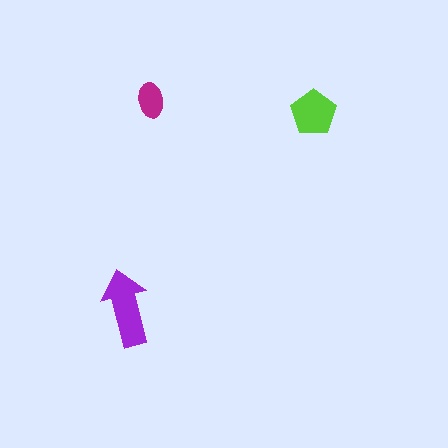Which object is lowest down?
The purple arrow is bottommost.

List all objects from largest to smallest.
The purple arrow, the lime pentagon, the magenta ellipse.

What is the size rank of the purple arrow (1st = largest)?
1st.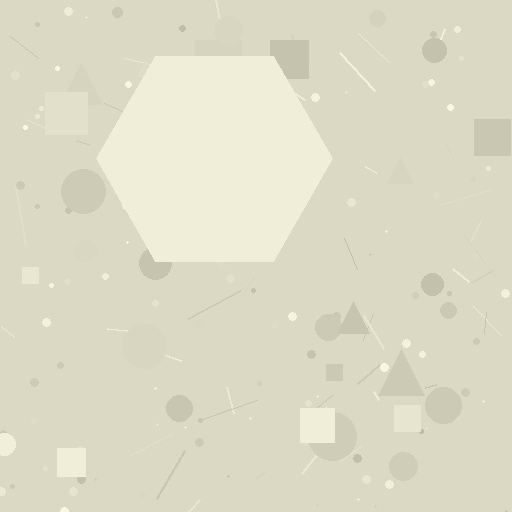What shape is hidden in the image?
A hexagon is hidden in the image.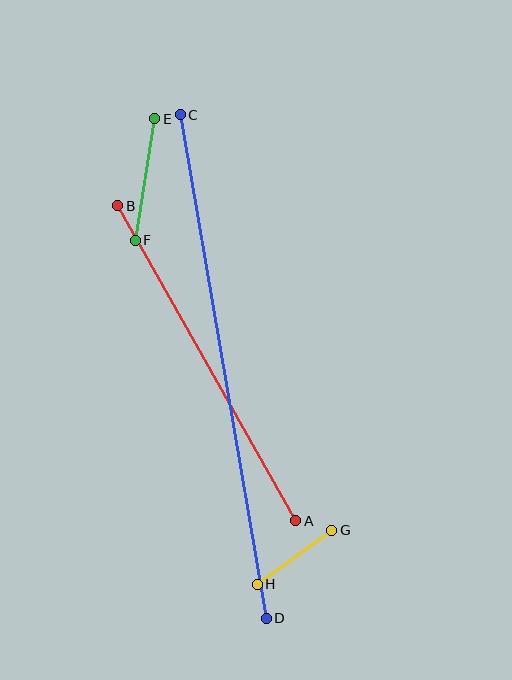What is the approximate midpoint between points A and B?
The midpoint is at approximately (207, 363) pixels.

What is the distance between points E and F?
The distance is approximately 123 pixels.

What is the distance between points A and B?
The distance is approximately 362 pixels.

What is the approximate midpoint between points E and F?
The midpoint is at approximately (145, 180) pixels.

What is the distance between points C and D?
The distance is approximately 511 pixels.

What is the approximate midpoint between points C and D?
The midpoint is at approximately (223, 367) pixels.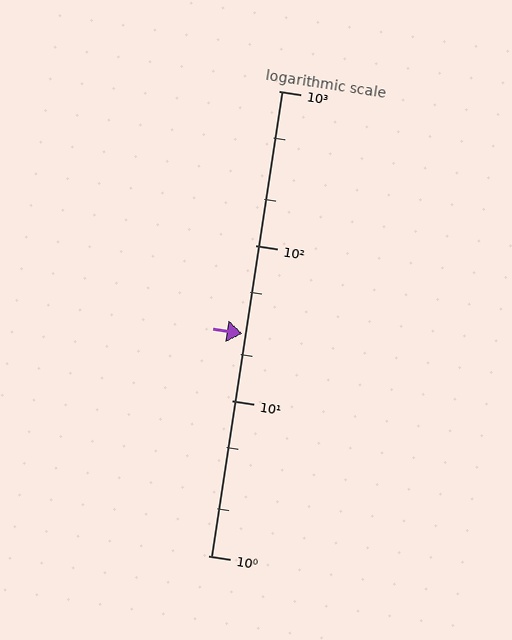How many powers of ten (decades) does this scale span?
The scale spans 3 decades, from 1 to 1000.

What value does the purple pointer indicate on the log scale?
The pointer indicates approximately 27.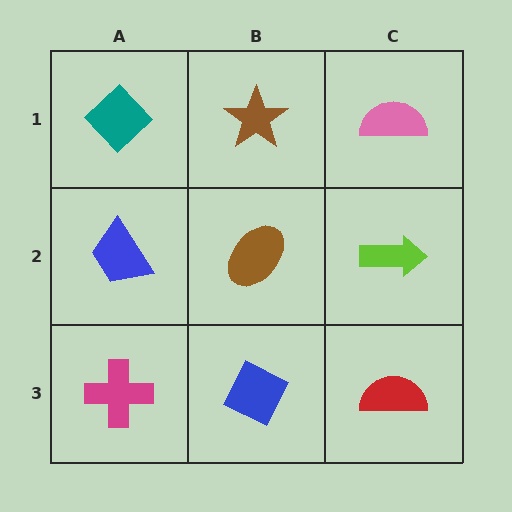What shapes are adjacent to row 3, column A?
A blue trapezoid (row 2, column A), a blue diamond (row 3, column B).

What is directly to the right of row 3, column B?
A red semicircle.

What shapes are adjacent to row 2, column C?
A pink semicircle (row 1, column C), a red semicircle (row 3, column C), a brown ellipse (row 2, column B).